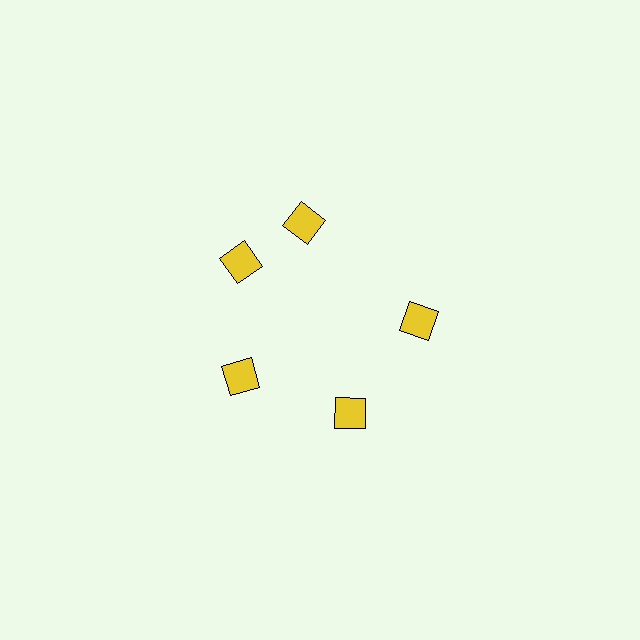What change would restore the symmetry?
The symmetry would be restored by rotating it back into even spacing with its neighbors so that all 5 diamonds sit at equal angles and equal distance from the center.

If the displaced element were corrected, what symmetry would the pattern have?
It would have 5-fold rotational symmetry — the pattern would map onto itself every 72 degrees.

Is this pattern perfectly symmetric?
No. The 5 yellow diamonds are arranged in a ring, but one element near the 1 o'clock position is rotated out of alignment along the ring, breaking the 5-fold rotational symmetry.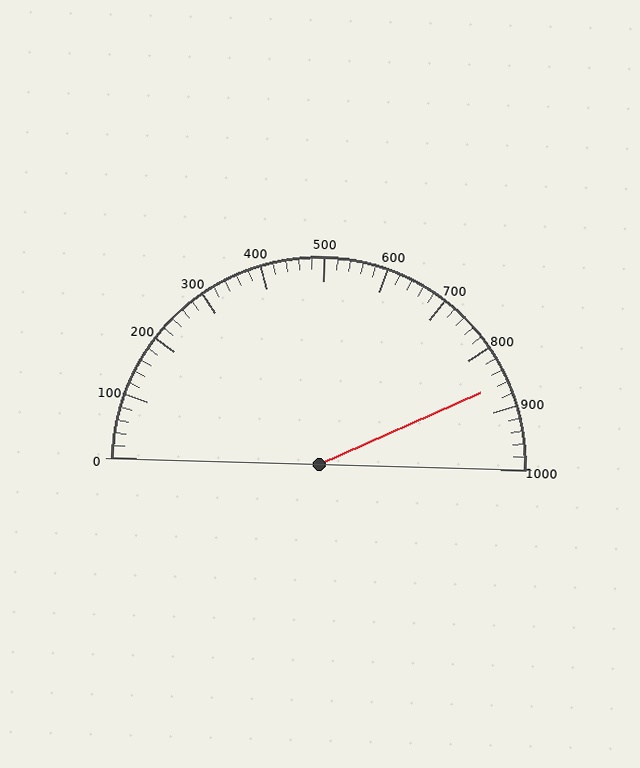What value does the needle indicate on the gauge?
The needle indicates approximately 860.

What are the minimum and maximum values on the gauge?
The gauge ranges from 0 to 1000.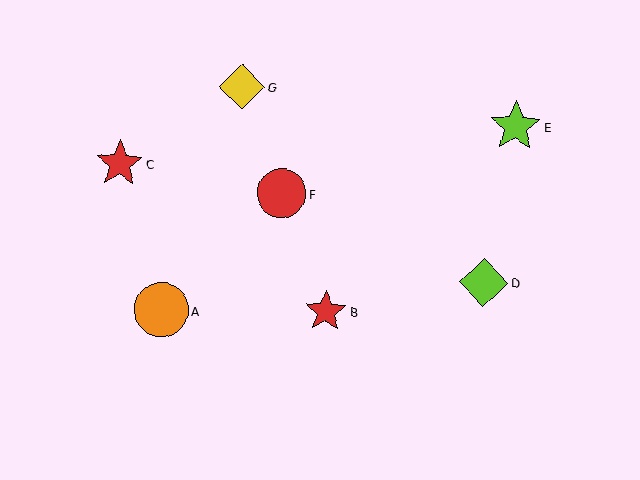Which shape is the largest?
The orange circle (labeled A) is the largest.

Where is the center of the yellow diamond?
The center of the yellow diamond is at (242, 87).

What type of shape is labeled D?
Shape D is a lime diamond.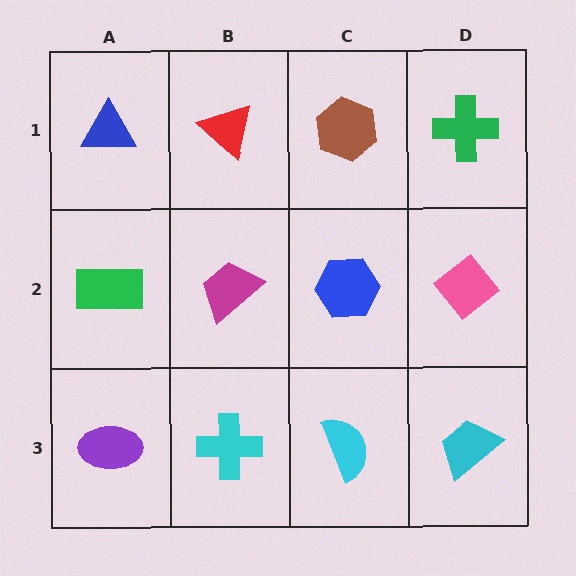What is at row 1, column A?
A blue triangle.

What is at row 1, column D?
A green cross.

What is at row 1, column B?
A red triangle.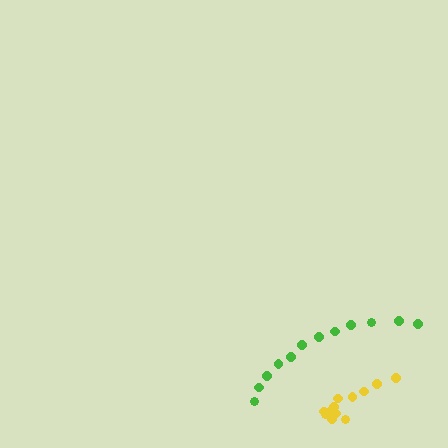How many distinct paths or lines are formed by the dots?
There are 2 distinct paths.